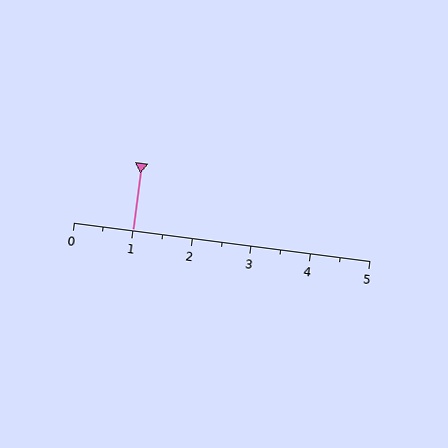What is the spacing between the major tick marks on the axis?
The major ticks are spaced 1 apart.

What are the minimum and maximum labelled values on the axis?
The axis runs from 0 to 5.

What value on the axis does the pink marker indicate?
The marker indicates approximately 1.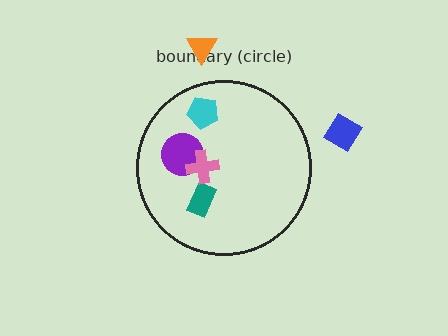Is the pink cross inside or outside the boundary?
Inside.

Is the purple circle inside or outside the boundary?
Inside.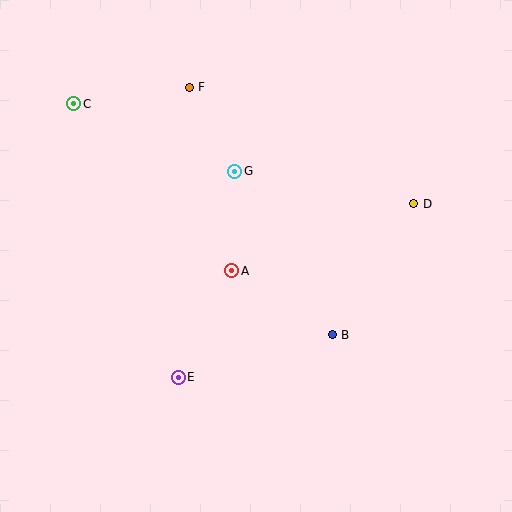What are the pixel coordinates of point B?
Point B is at (332, 335).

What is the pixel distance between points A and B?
The distance between A and B is 119 pixels.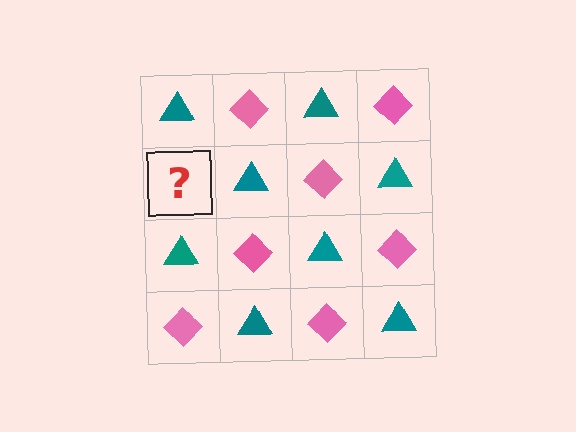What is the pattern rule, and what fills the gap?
The rule is that it alternates teal triangle and pink diamond in a checkerboard pattern. The gap should be filled with a pink diamond.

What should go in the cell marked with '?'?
The missing cell should contain a pink diamond.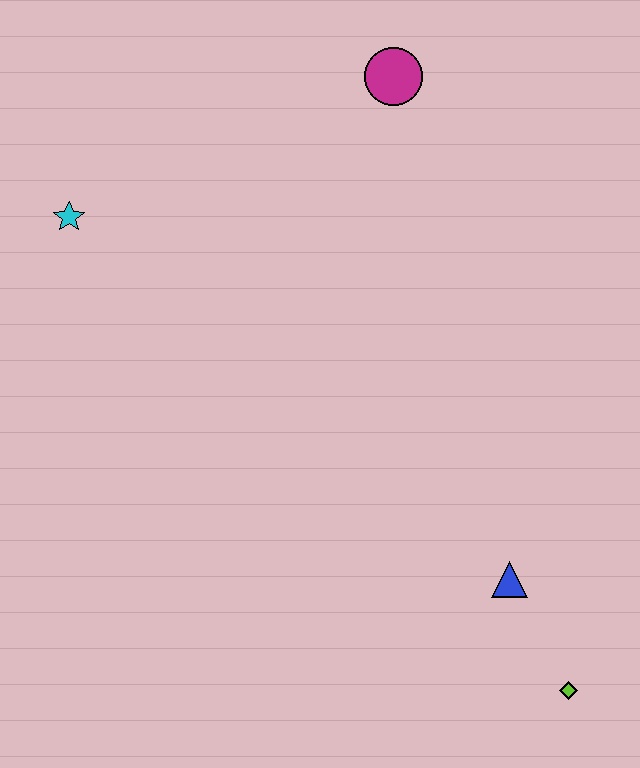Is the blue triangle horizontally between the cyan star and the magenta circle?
No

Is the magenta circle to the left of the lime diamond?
Yes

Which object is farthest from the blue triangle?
The cyan star is farthest from the blue triangle.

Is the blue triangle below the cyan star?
Yes